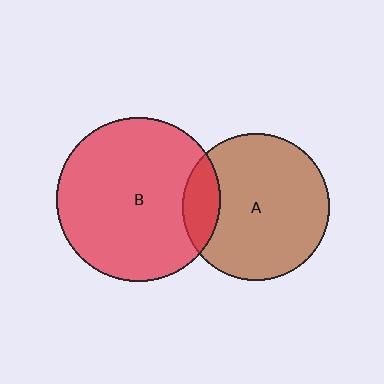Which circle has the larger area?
Circle B (red).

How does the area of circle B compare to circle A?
Approximately 1.3 times.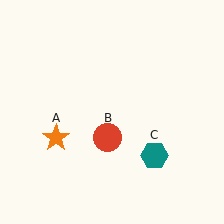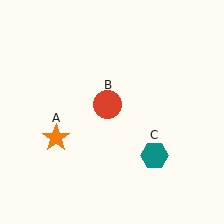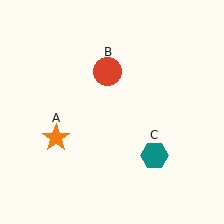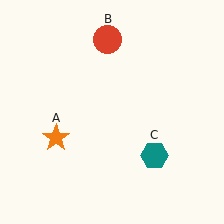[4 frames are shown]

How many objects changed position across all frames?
1 object changed position: red circle (object B).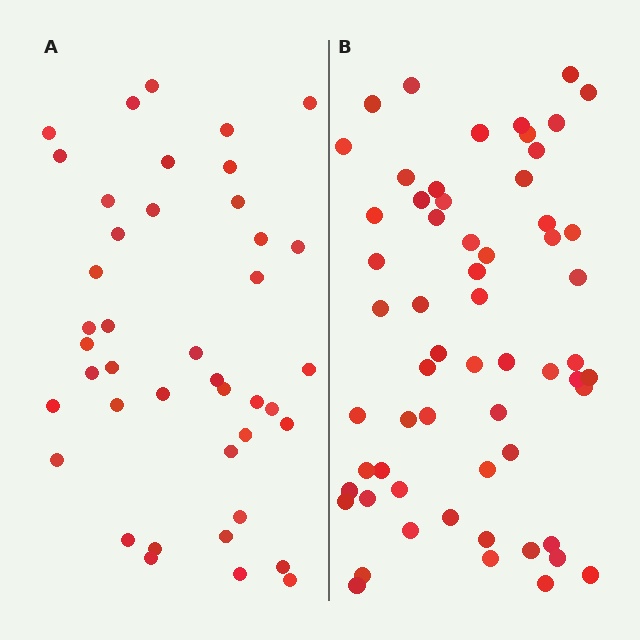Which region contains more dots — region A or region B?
Region B (the right region) has more dots.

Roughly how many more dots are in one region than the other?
Region B has approximately 20 more dots than region A.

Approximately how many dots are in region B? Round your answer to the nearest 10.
About 60 dots.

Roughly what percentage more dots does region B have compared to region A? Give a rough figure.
About 45% more.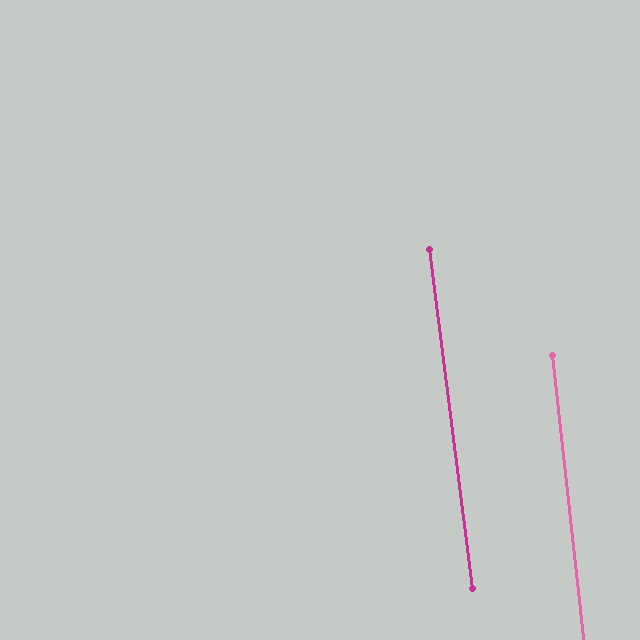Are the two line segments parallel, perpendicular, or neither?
Parallel — their directions differ by only 1.0°.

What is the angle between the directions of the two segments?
Approximately 1 degree.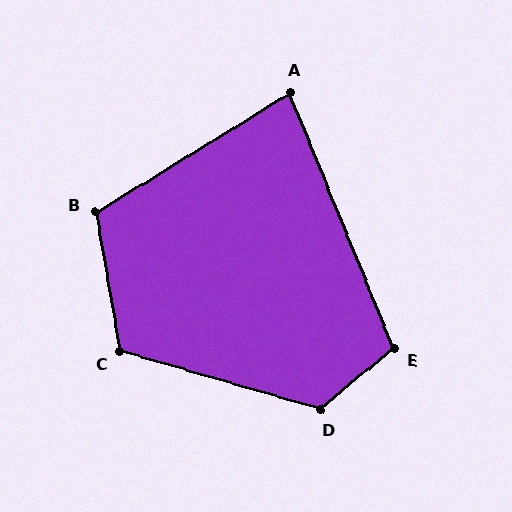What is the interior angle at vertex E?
Approximately 107 degrees (obtuse).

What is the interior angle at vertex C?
Approximately 116 degrees (obtuse).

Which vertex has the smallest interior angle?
A, at approximately 81 degrees.